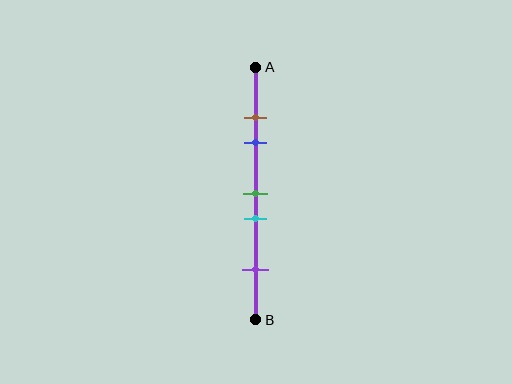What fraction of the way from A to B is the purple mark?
The purple mark is approximately 80% (0.8) of the way from A to B.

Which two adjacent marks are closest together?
The brown and blue marks are the closest adjacent pair.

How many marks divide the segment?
There are 5 marks dividing the segment.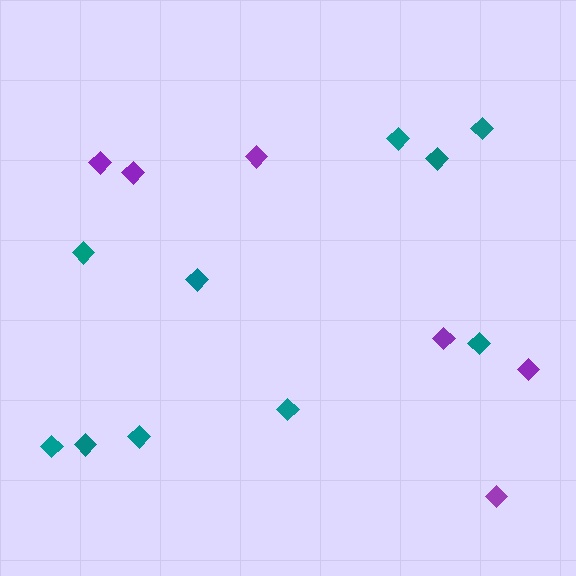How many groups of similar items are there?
There are 2 groups: one group of teal diamonds (10) and one group of purple diamonds (6).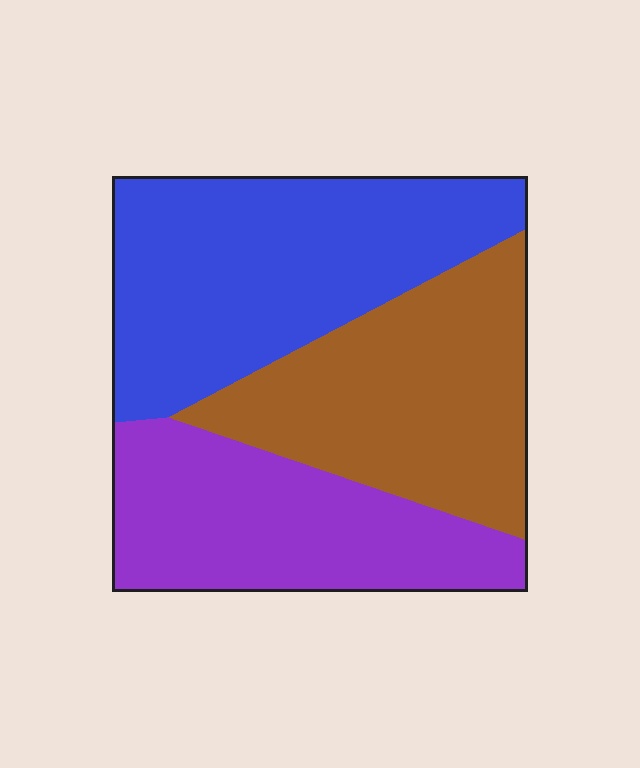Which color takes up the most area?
Blue, at roughly 40%.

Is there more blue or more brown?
Blue.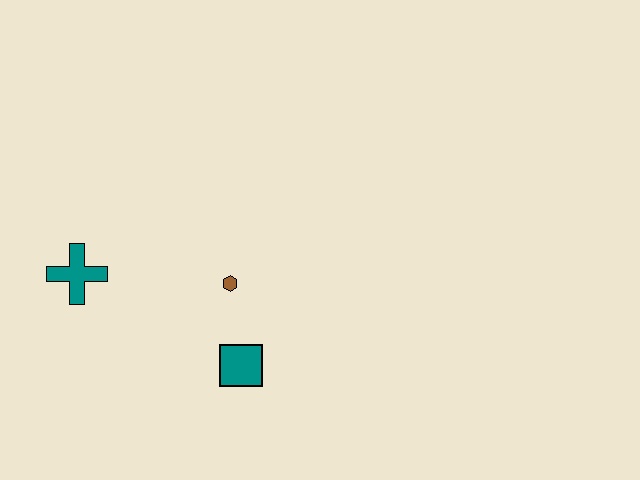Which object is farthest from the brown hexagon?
The teal cross is farthest from the brown hexagon.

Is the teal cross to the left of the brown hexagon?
Yes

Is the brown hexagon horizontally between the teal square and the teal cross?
Yes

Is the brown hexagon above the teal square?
Yes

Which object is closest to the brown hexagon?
The teal square is closest to the brown hexagon.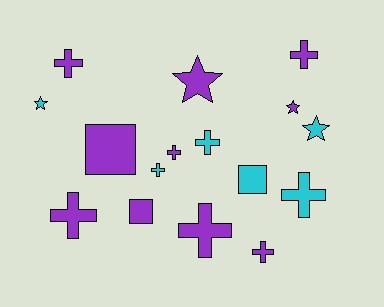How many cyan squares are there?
There is 1 cyan square.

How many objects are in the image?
There are 16 objects.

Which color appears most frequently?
Purple, with 10 objects.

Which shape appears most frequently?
Cross, with 9 objects.